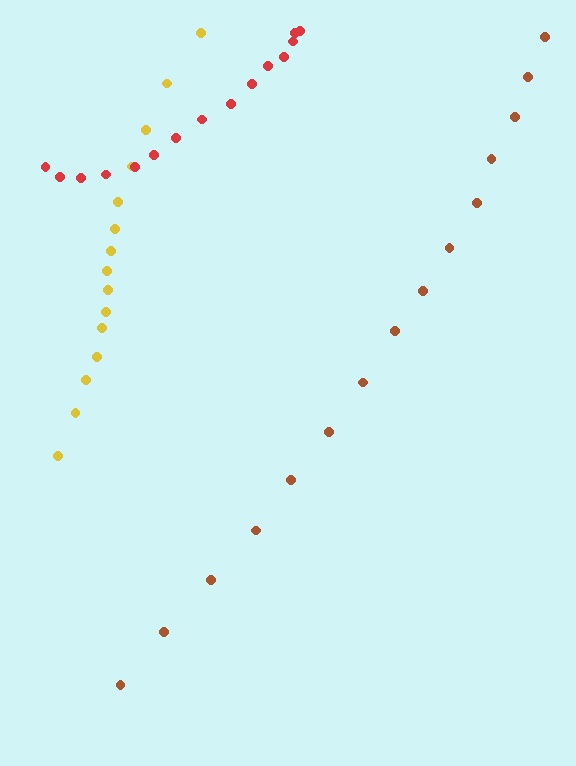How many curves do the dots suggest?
There are 3 distinct paths.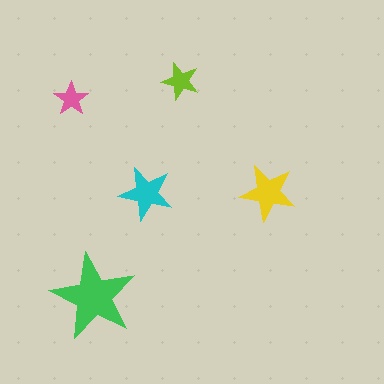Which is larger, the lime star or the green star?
The green one.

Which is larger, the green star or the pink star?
The green one.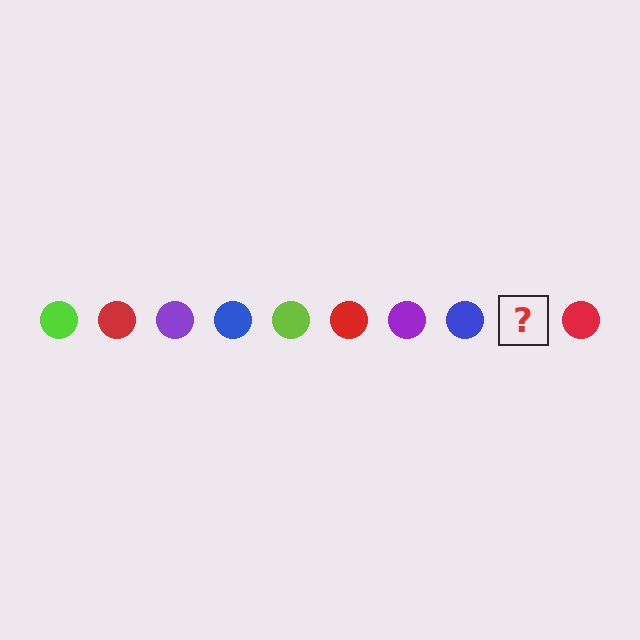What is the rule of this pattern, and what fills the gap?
The rule is that the pattern cycles through lime, red, purple, blue circles. The gap should be filled with a lime circle.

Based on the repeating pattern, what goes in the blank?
The blank should be a lime circle.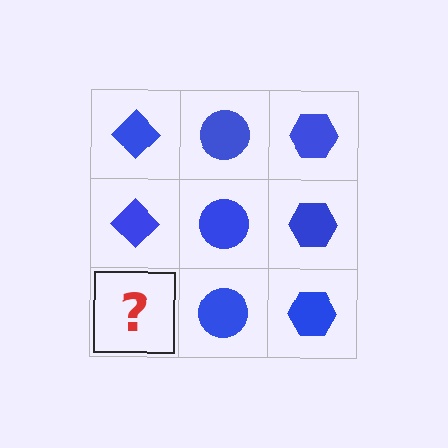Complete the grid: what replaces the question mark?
The question mark should be replaced with a blue diamond.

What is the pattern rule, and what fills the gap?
The rule is that each column has a consistent shape. The gap should be filled with a blue diamond.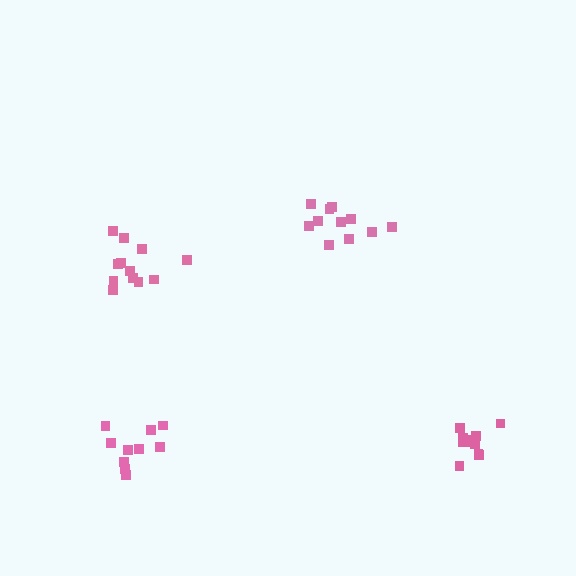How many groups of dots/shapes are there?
There are 4 groups.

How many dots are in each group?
Group 1: 12 dots, Group 2: 10 dots, Group 3: 11 dots, Group 4: 11 dots (44 total).